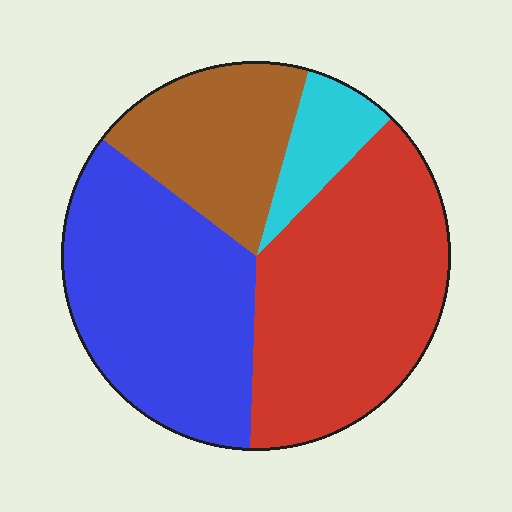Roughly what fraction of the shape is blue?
Blue takes up between a third and a half of the shape.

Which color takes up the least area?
Cyan, at roughly 10%.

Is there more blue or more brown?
Blue.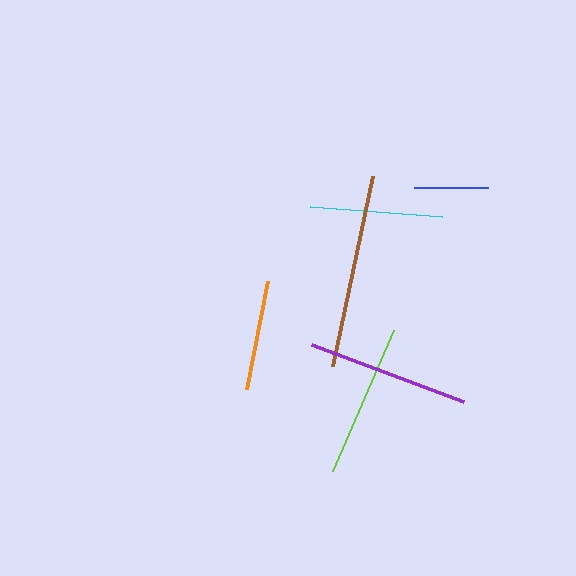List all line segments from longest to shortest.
From longest to shortest: brown, purple, lime, cyan, orange, blue.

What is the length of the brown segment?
The brown segment is approximately 194 pixels long.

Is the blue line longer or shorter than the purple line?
The purple line is longer than the blue line.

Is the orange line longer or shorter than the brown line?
The brown line is longer than the orange line.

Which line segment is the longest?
The brown line is the longest at approximately 194 pixels.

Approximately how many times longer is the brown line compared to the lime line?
The brown line is approximately 1.3 times the length of the lime line.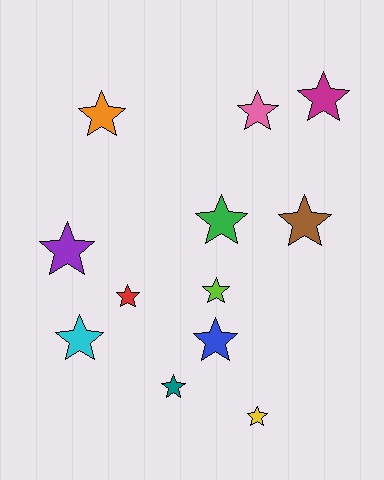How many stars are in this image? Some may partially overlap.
There are 12 stars.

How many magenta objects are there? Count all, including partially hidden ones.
There is 1 magenta object.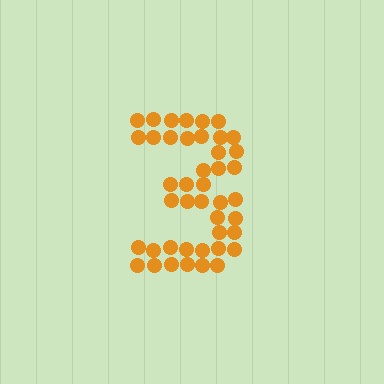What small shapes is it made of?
It is made of small circles.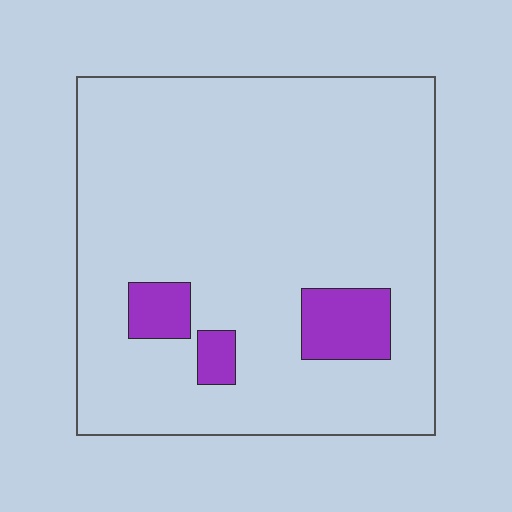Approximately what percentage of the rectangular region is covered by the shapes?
Approximately 10%.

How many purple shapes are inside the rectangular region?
3.